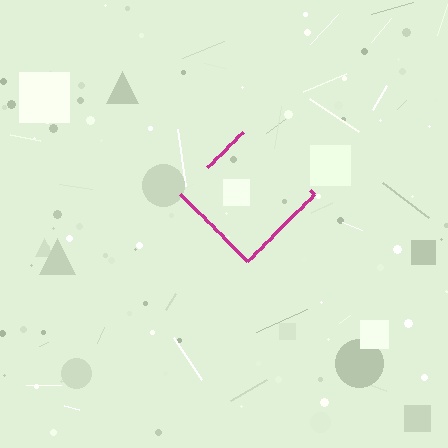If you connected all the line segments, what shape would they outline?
They would outline a diamond.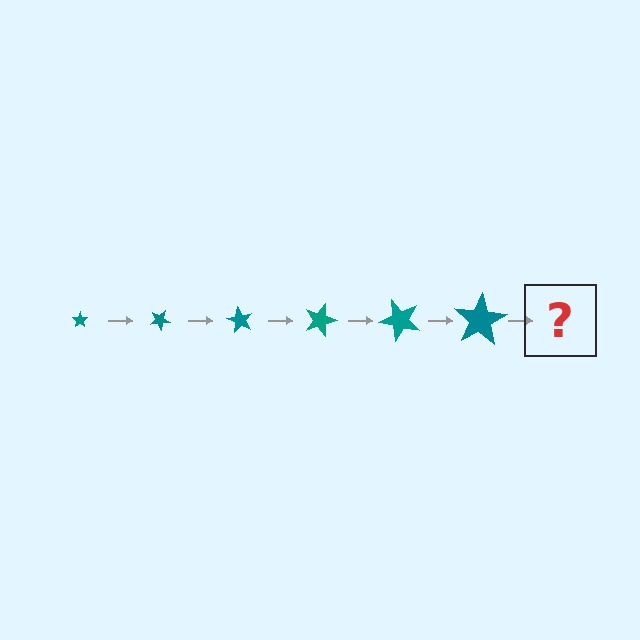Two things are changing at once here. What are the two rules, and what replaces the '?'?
The two rules are that the star grows larger each step and it rotates 30 degrees each step. The '?' should be a star, larger than the previous one and rotated 180 degrees from the start.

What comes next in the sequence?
The next element should be a star, larger than the previous one and rotated 180 degrees from the start.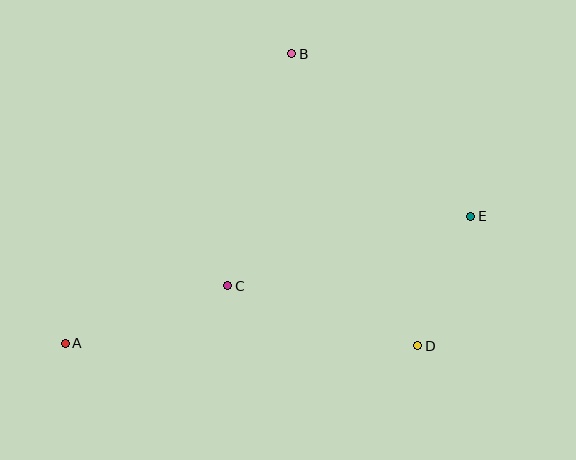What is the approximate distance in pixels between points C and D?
The distance between C and D is approximately 199 pixels.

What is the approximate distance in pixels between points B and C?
The distance between B and C is approximately 241 pixels.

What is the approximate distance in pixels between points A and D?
The distance between A and D is approximately 353 pixels.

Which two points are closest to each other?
Points D and E are closest to each other.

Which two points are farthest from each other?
Points A and E are farthest from each other.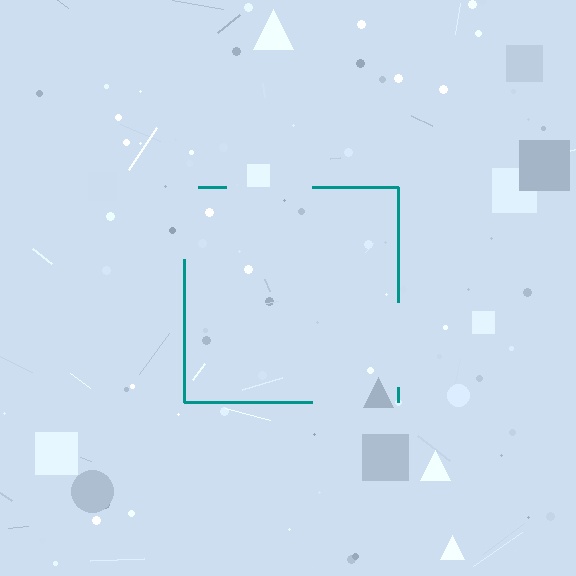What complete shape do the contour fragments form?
The contour fragments form a square.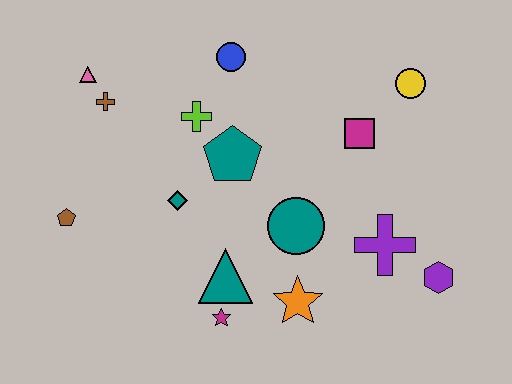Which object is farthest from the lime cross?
The purple hexagon is farthest from the lime cross.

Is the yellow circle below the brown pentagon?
No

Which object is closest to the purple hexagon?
The purple cross is closest to the purple hexagon.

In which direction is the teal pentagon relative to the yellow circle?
The teal pentagon is to the left of the yellow circle.